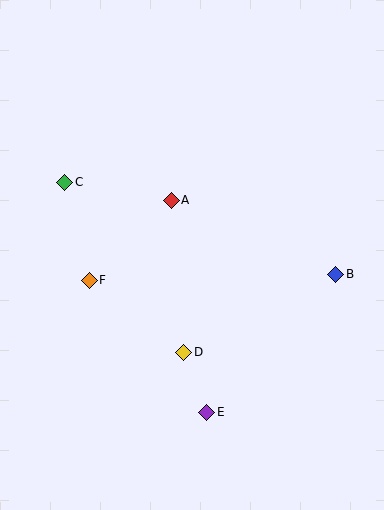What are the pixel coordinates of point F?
Point F is at (89, 280).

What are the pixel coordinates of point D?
Point D is at (184, 352).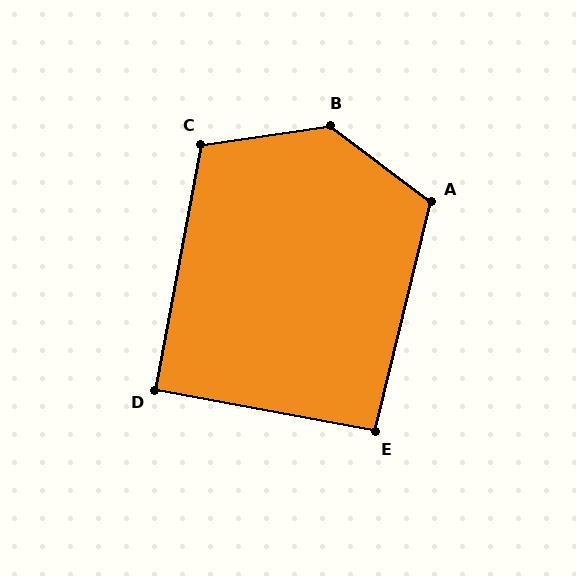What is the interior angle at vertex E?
Approximately 93 degrees (approximately right).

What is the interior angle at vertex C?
Approximately 109 degrees (obtuse).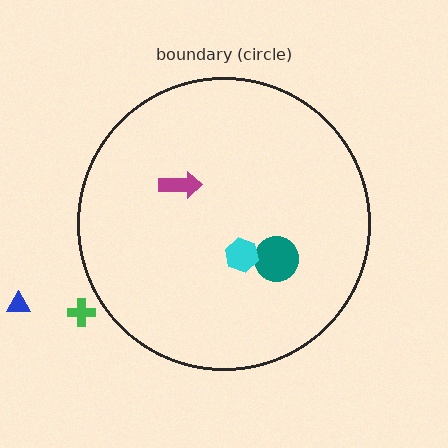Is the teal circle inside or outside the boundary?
Inside.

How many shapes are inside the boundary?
3 inside, 2 outside.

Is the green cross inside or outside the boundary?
Outside.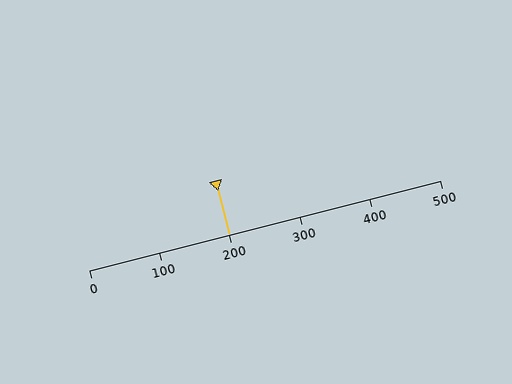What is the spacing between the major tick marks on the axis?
The major ticks are spaced 100 apart.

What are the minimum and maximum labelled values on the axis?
The axis runs from 0 to 500.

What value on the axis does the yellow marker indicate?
The marker indicates approximately 200.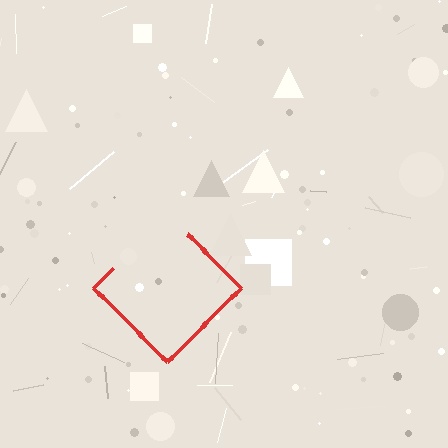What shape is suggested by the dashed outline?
The dashed outline suggests a diamond.